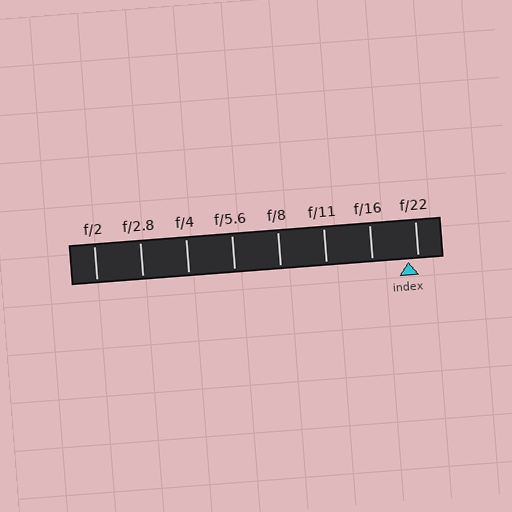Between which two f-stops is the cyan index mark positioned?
The index mark is between f/16 and f/22.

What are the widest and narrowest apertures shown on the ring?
The widest aperture shown is f/2 and the narrowest is f/22.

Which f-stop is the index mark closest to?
The index mark is closest to f/22.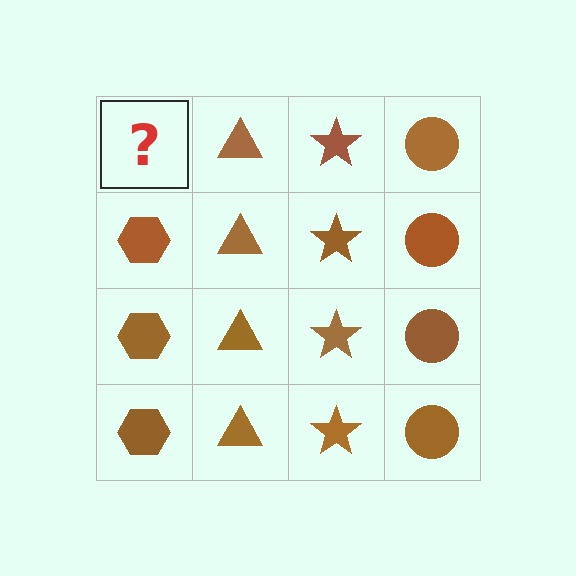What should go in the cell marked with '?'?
The missing cell should contain a brown hexagon.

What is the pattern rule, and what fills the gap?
The rule is that each column has a consistent shape. The gap should be filled with a brown hexagon.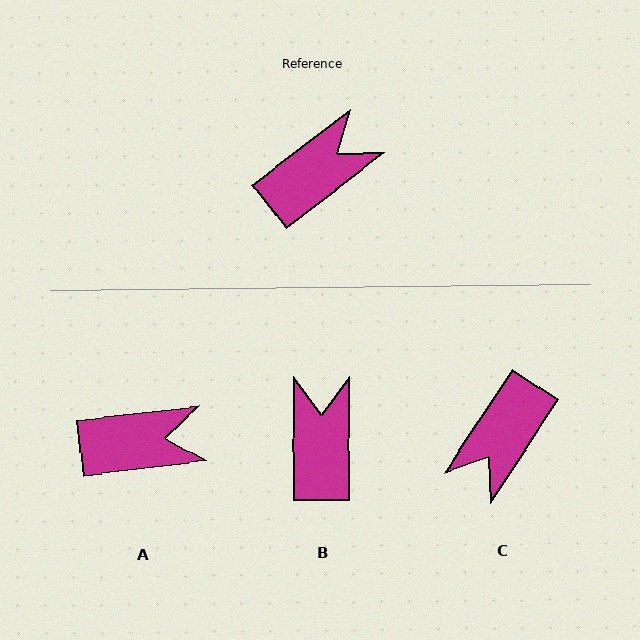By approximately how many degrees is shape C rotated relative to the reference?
Approximately 161 degrees clockwise.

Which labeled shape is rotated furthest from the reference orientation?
C, about 161 degrees away.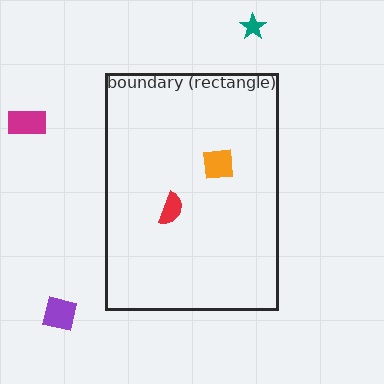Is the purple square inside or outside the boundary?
Outside.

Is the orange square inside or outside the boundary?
Inside.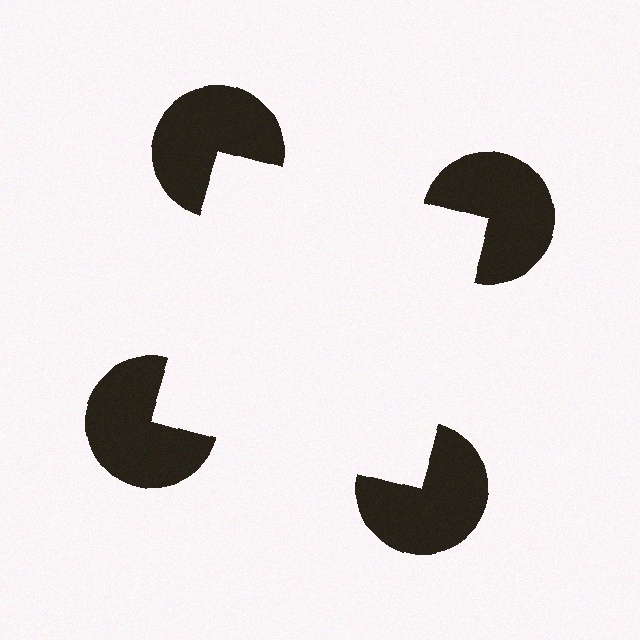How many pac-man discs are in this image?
There are 4 — one at each vertex of the illusory square.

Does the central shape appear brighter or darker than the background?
It typically appears slightly brighter than the background, even though no actual brightness change is drawn.